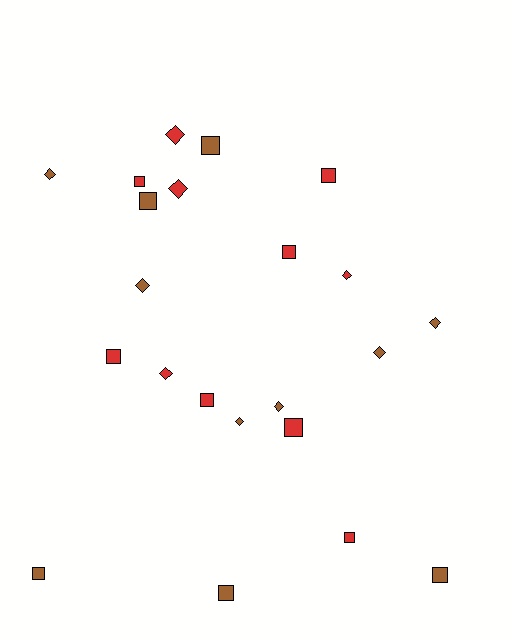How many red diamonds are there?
There are 4 red diamonds.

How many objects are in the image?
There are 22 objects.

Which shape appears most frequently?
Square, with 12 objects.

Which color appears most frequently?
Brown, with 11 objects.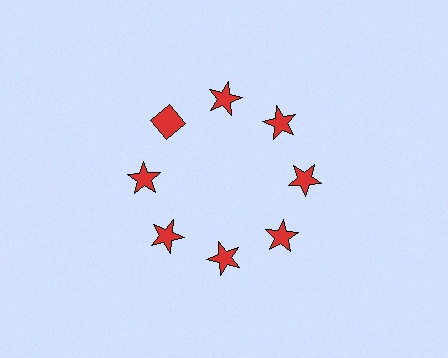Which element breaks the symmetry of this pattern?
The red diamond at roughly the 10 o'clock position breaks the symmetry. All other shapes are red stars.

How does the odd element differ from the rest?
It has a different shape: diamond instead of star.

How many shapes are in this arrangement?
There are 8 shapes arranged in a ring pattern.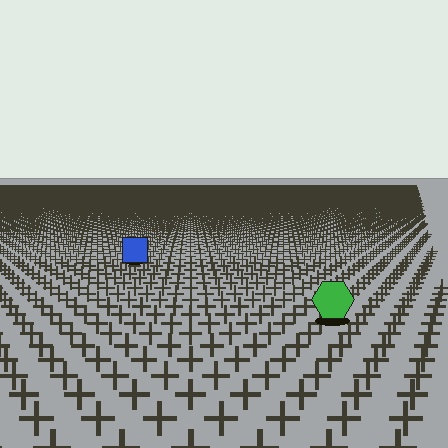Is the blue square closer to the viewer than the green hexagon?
No. The green hexagon is closer — you can tell from the texture gradient: the ground texture is coarser near it.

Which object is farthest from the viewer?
The blue square is farthest from the viewer. It appears smaller and the ground texture around it is denser.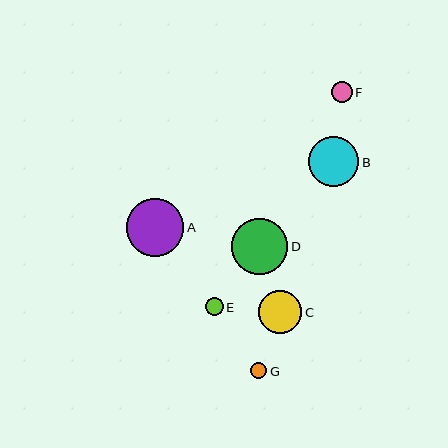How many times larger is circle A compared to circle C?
Circle A is approximately 1.3 times the size of circle C.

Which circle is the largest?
Circle A is the largest with a size of approximately 58 pixels.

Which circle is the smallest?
Circle G is the smallest with a size of approximately 16 pixels.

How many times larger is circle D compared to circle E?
Circle D is approximately 3.2 times the size of circle E.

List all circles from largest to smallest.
From largest to smallest: A, D, B, C, F, E, G.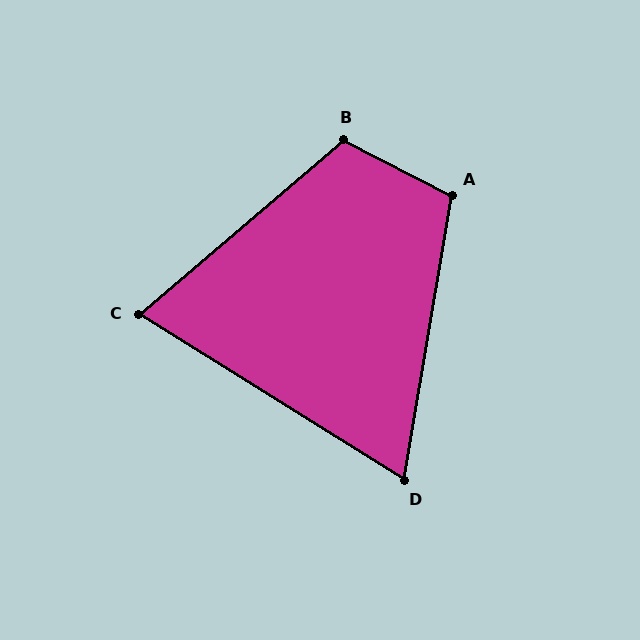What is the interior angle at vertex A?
Approximately 108 degrees (obtuse).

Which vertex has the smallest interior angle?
D, at approximately 68 degrees.